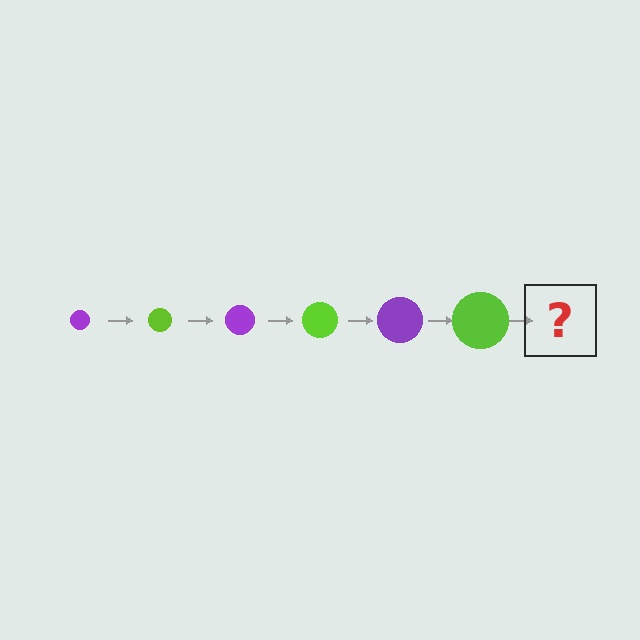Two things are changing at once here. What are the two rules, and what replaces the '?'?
The two rules are that the circle grows larger each step and the color cycles through purple and lime. The '?' should be a purple circle, larger than the previous one.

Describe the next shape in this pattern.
It should be a purple circle, larger than the previous one.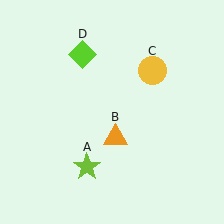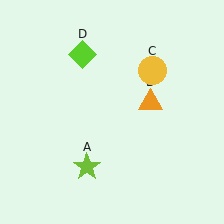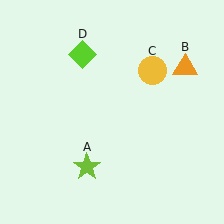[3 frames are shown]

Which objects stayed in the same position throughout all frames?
Lime star (object A) and yellow circle (object C) and lime diamond (object D) remained stationary.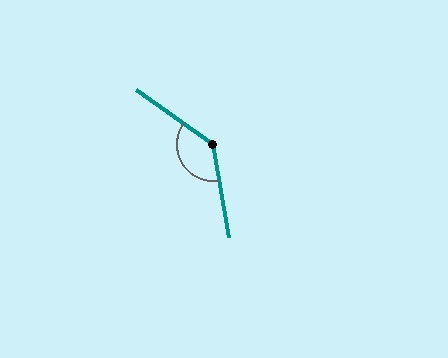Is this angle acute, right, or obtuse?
It is obtuse.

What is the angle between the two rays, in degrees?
Approximately 135 degrees.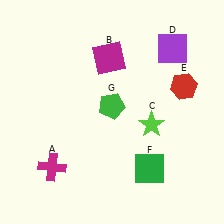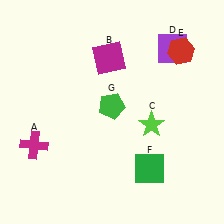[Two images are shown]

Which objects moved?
The objects that moved are: the magenta cross (A), the red hexagon (E).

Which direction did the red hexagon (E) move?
The red hexagon (E) moved up.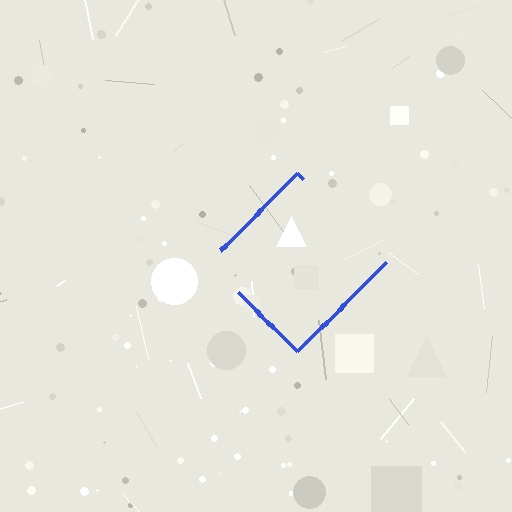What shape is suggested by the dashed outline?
The dashed outline suggests a diamond.